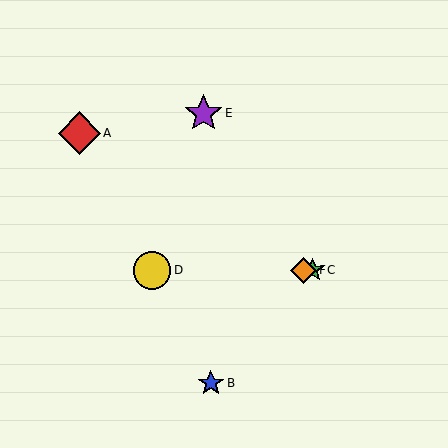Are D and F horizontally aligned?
Yes, both are at y≈270.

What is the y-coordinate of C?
Object C is at y≈270.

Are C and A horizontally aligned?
No, C is at y≈270 and A is at y≈133.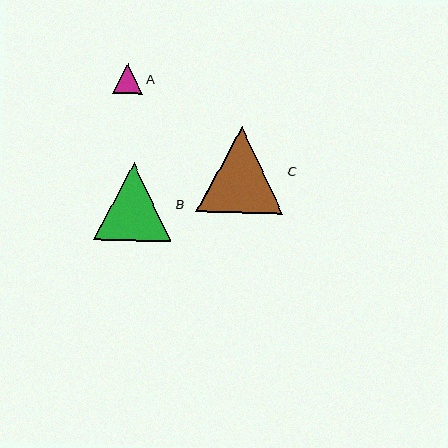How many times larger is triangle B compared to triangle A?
Triangle B is approximately 2.6 times the size of triangle A.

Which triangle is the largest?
Triangle C is the largest with a size of approximately 87 pixels.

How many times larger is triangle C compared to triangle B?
Triangle C is approximately 1.1 times the size of triangle B.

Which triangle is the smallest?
Triangle A is the smallest with a size of approximately 30 pixels.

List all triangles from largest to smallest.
From largest to smallest: C, B, A.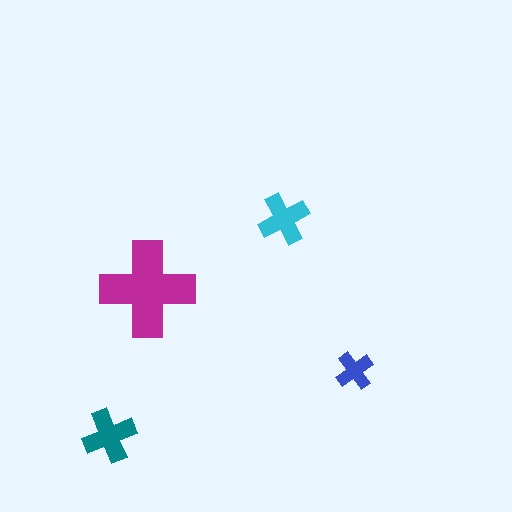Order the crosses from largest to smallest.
the magenta one, the teal one, the cyan one, the blue one.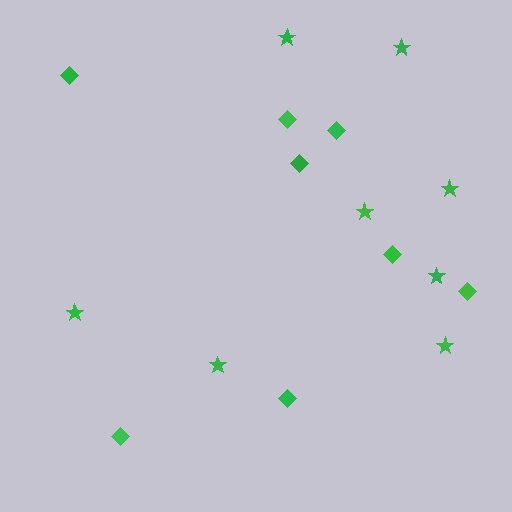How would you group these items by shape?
There are 2 groups: one group of stars (8) and one group of diamonds (8).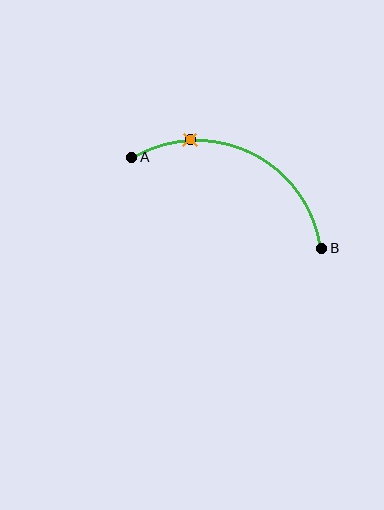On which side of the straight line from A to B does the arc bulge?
The arc bulges above the straight line connecting A and B.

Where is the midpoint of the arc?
The arc midpoint is the point on the curve farthest from the straight line joining A and B. It sits above that line.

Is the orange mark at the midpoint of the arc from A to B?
No. The orange mark lies on the arc but is closer to endpoint A. The arc midpoint would be at the point on the curve equidistant along the arc from both A and B.